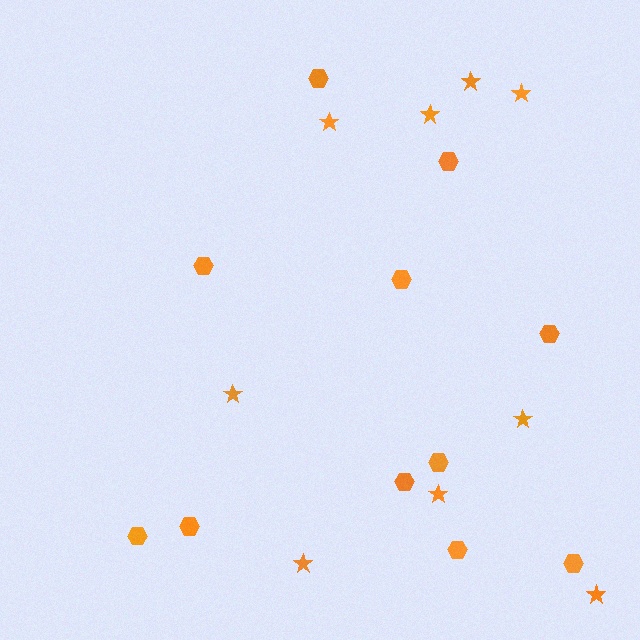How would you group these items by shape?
There are 2 groups: one group of stars (9) and one group of hexagons (11).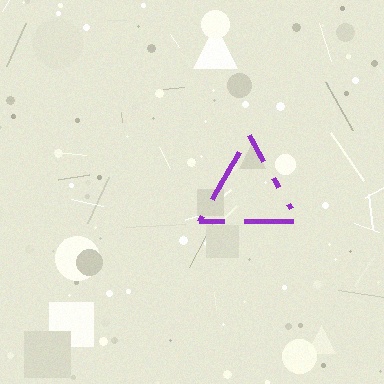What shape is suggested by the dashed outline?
The dashed outline suggests a triangle.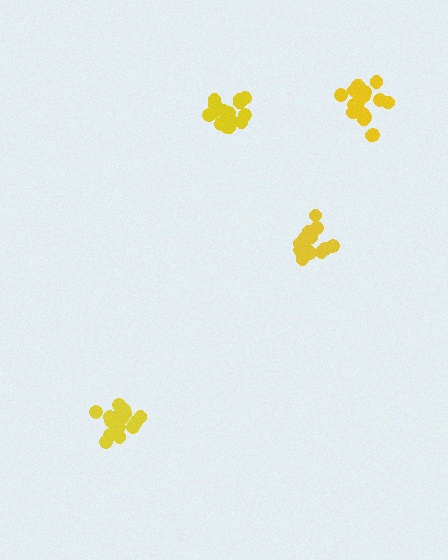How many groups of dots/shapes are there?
There are 4 groups.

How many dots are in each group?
Group 1: 15 dots, Group 2: 17 dots, Group 3: 20 dots, Group 4: 17 dots (69 total).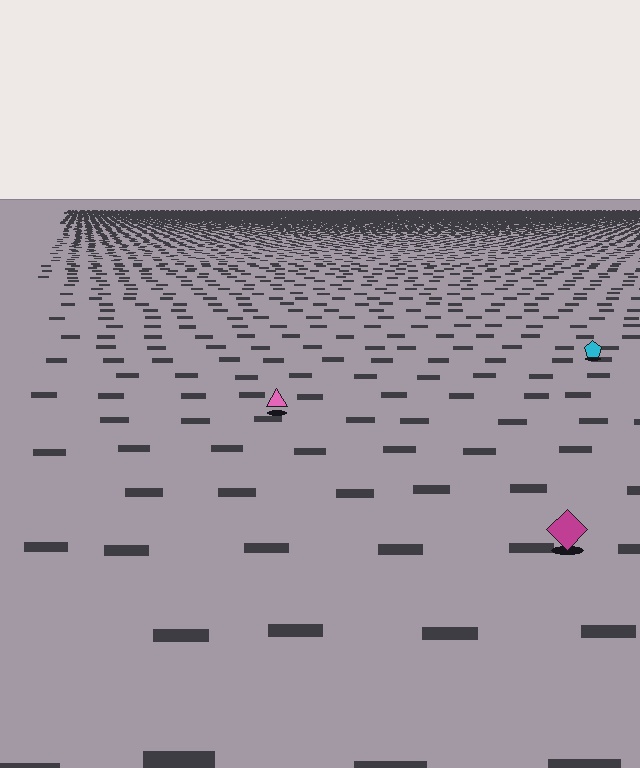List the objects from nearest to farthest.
From nearest to farthest: the magenta diamond, the pink triangle, the cyan pentagon.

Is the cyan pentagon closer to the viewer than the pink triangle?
No. The pink triangle is closer — you can tell from the texture gradient: the ground texture is coarser near it.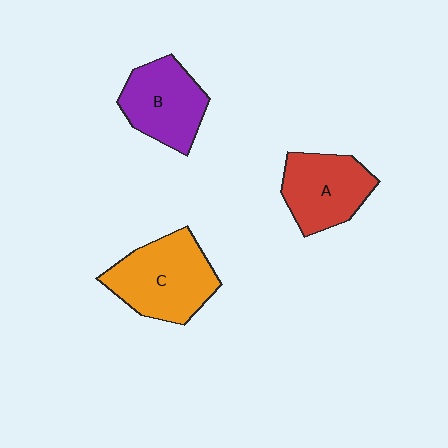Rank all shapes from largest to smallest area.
From largest to smallest: C (orange), B (purple), A (red).